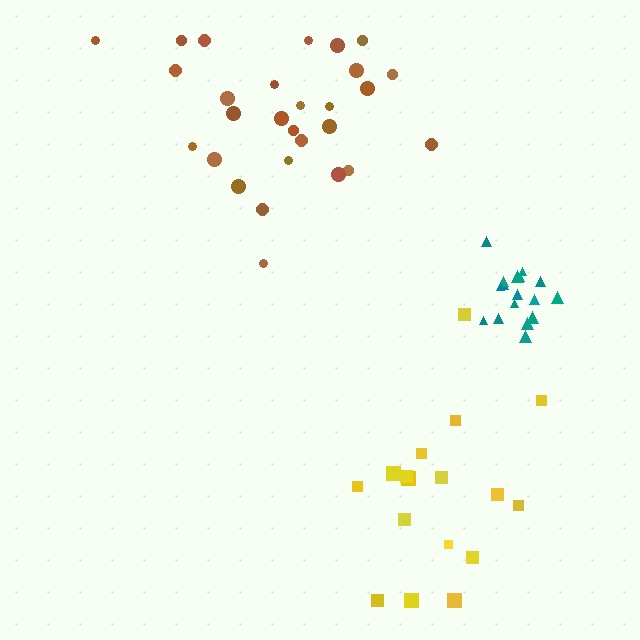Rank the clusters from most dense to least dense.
teal, brown, yellow.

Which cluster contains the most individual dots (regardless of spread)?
Brown (28).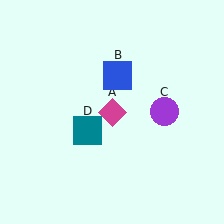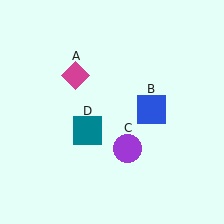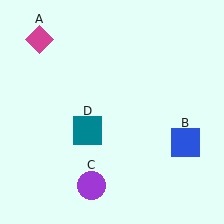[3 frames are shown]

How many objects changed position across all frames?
3 objects changed position: magenta diamond (object A), blue square (object B), purple circle (object C).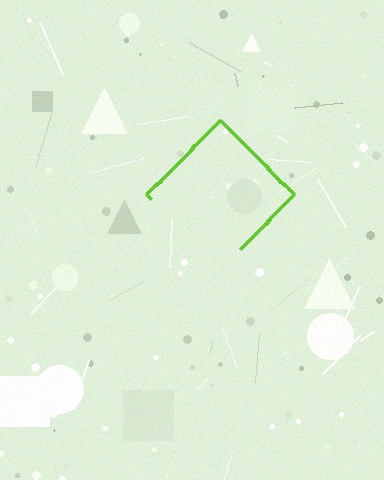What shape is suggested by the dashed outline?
The dashed outline suggests a diamond.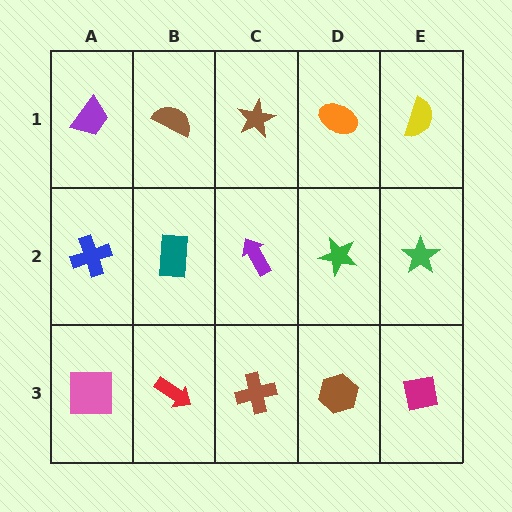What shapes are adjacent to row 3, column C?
A purple arrow (row 2, column C), a red arrow (row 3, column B), a brown hexagon (row 3, column D).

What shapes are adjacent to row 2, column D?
An orange ellipse (row 1, column D), a brown hexagon (row 3, column D), a purple arrow (row 2, column C), a green star (row 2, column E).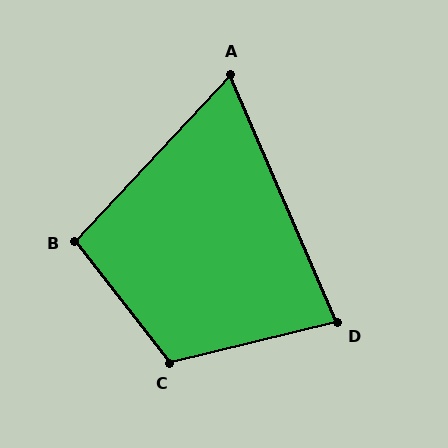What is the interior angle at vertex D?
Approximately 81 degrees (acute).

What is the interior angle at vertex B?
Approximately 99 degrees (obtuse).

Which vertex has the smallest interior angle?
A, at approximately 66 degrees.